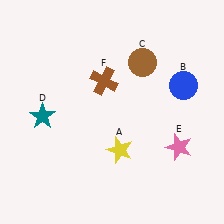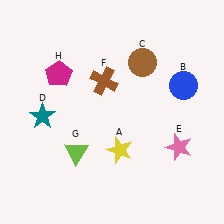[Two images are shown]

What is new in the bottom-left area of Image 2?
A lime triangle (G) was added in the bottom-left area of Image 2.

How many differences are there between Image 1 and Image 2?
There are 2 differences between the two images.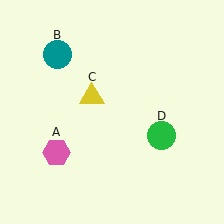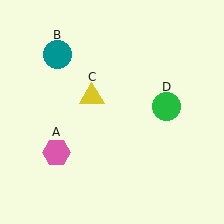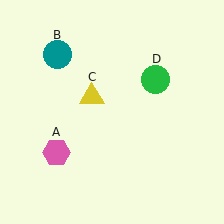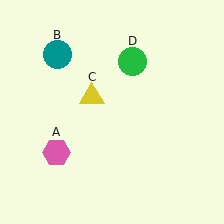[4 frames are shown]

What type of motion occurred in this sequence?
The green circle (object D) rotated counterclockwise around the center of the scene.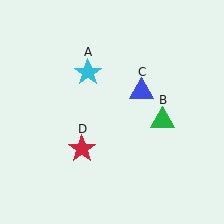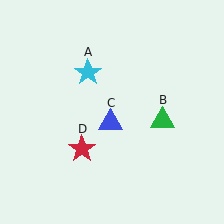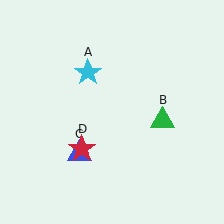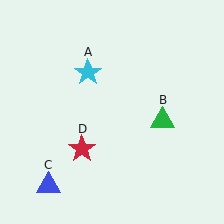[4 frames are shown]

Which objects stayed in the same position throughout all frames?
Cyan star (object A) and green triangle (object B) and red star (object D) remained stationary.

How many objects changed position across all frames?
1 object changed position: blue triangle (object C).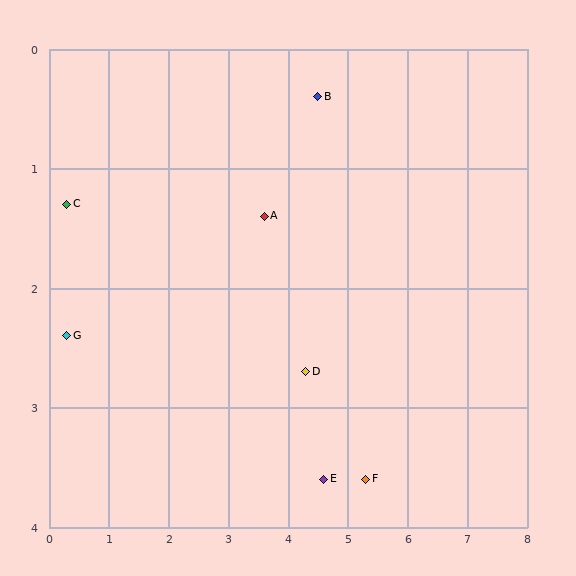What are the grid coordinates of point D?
Point D is at approximately (4.3, 2.7).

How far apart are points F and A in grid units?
Points F and A are about 2.8 grid units apart.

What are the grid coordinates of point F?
Point F is at approximately (5.3, 3.6).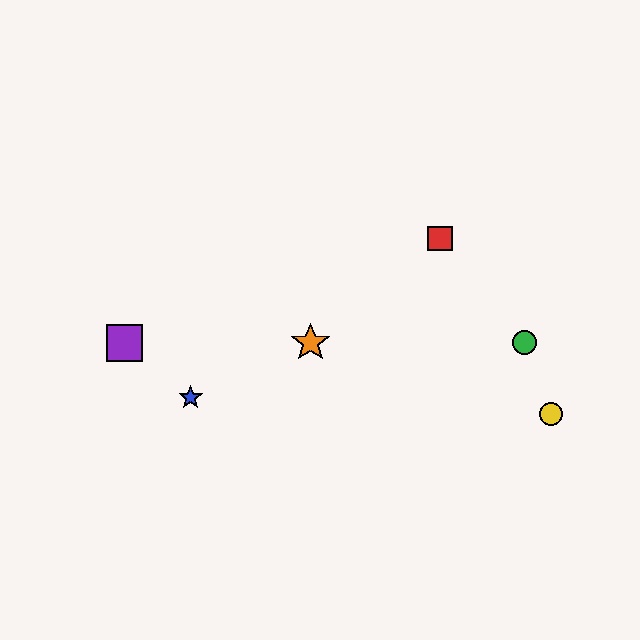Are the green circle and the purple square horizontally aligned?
Yes, both are at y≈343.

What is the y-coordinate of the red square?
The red square is at y≈239.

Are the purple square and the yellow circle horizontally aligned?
No, the purple square is at y≈343 and the yellow circle is at y≈414.